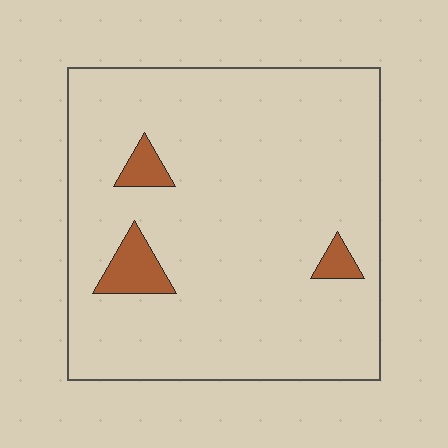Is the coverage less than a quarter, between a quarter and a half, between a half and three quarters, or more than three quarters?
Less than a quarter.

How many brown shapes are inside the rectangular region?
3.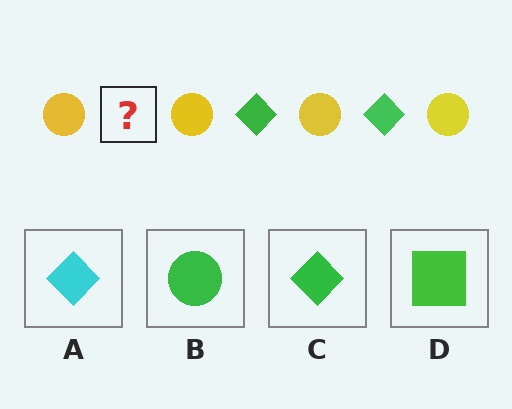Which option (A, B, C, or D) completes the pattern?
C.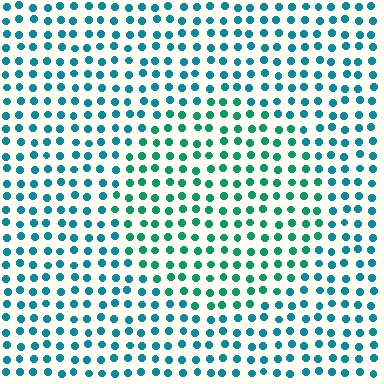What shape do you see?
I see a circle.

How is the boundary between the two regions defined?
The boundary is defined purely by a slight shift in hue (about 28 degrees). Spacing, size, and orientation are identical on both sides.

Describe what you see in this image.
The image is filled with small teal elements in a uniform arrangement. A circle-shaped region is visible where the elements are tinted to a slightly different hue, forming a subtle color boundary.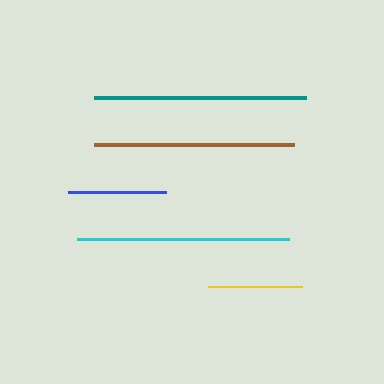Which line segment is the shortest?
The yellow line is the shortest at approximately 94 pixels.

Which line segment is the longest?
The teal line is the longest at approximately 212 pixels.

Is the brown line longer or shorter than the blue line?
The brown line is longer than the blue line.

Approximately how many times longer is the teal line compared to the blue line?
The teal line is approximately 2.2 times the length of the blue line.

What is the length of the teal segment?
The teal segment is approximately 212 pixels long.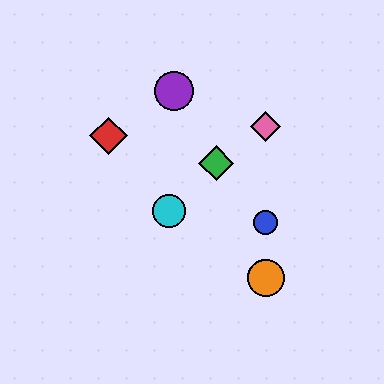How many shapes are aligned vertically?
4 shapes (the blue circle, the yellow circle, the orange circle, the pink diamond) are aligned vertically.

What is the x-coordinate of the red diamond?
The red diamond is at x≈109.